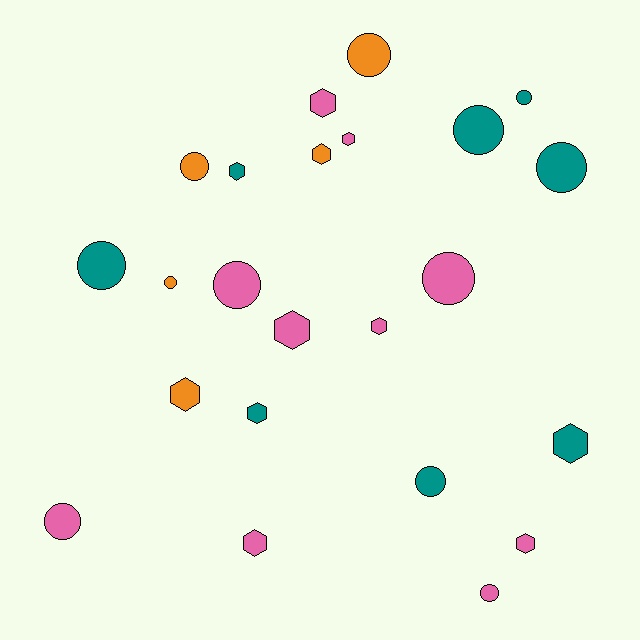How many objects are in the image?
There are 23 objects.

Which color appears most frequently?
Pink, with 10 objects.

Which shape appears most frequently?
Circle, with 12 objects.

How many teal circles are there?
There are 5 teal circles.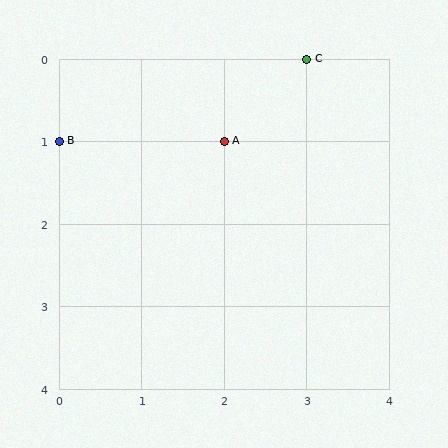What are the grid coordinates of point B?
Point B is at grid coordinates (0, 1).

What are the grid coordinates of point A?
Point A is at grid coordinates (2, 1).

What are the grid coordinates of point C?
Point C is at grid coordinates (3, 0).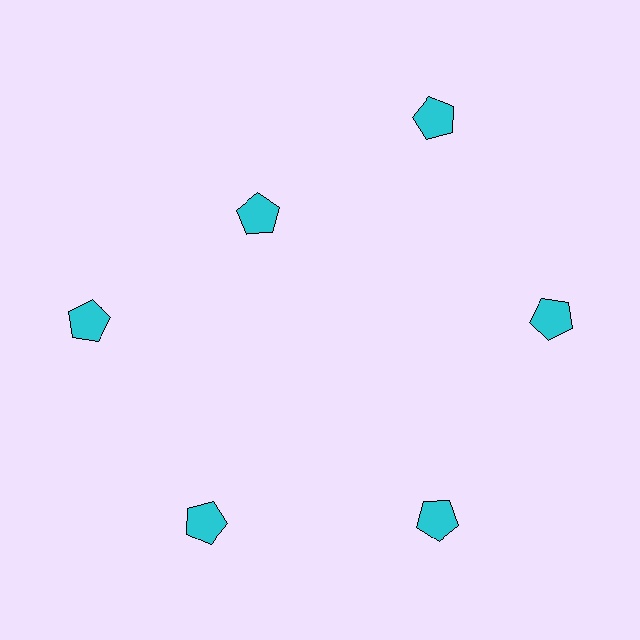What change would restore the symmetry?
The symmetry would be restored by moving it outward, back onto the ring so that all 6 pentagons sit at equal angles and equal distance from the center.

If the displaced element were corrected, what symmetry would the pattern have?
It would have 6-fold rotational symmetry — the pattern would map onto itself every 60 degrees.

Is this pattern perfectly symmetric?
No. The 6 cyan pentagons are arranged in a ring, but one element near the 11 o'clock position is pulled inward toward the center, breaking the 6-fold rotational symmetry.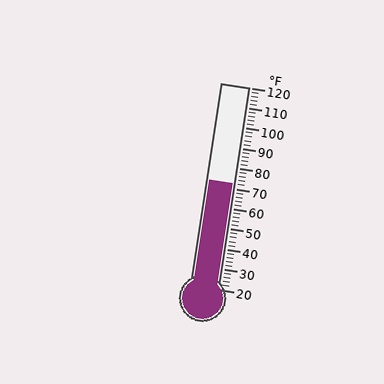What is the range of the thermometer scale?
The thermometer scale ranges from 20°F to 120°F.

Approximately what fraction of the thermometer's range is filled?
The thermometer is filled to approximately 50% of its range.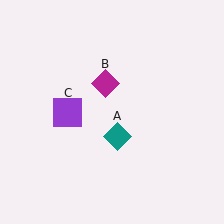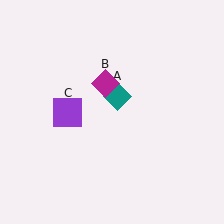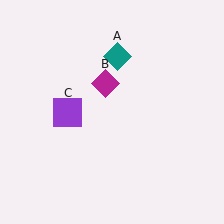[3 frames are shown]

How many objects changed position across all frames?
1 object changed position: teal diamond (object A).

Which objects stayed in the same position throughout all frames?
Magenta diamond (object B) and purple square (object C) remained stationary.